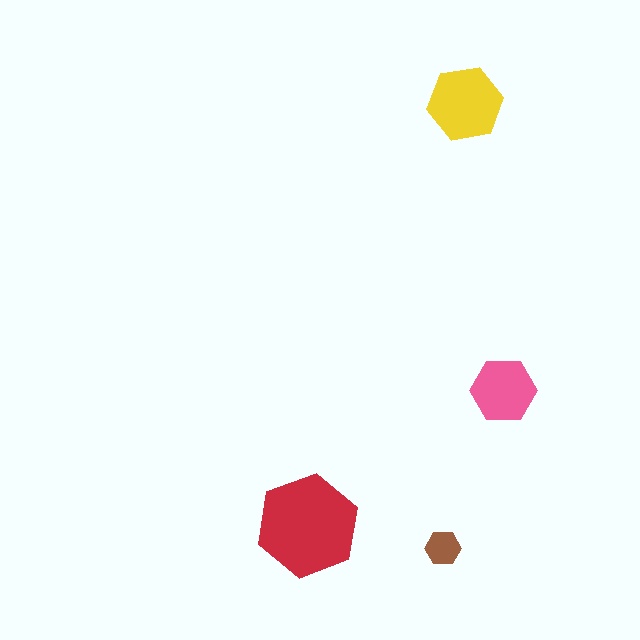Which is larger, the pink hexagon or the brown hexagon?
The pink one.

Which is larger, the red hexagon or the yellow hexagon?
The red one.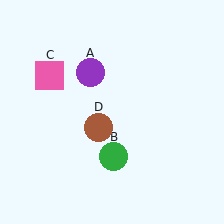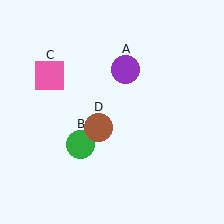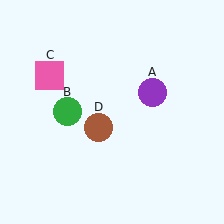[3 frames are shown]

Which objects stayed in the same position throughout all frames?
Pink square (object C) and brown circle (object D) remained stationary.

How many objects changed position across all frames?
2 objects changed position: purple circle (object A), green circle (object B).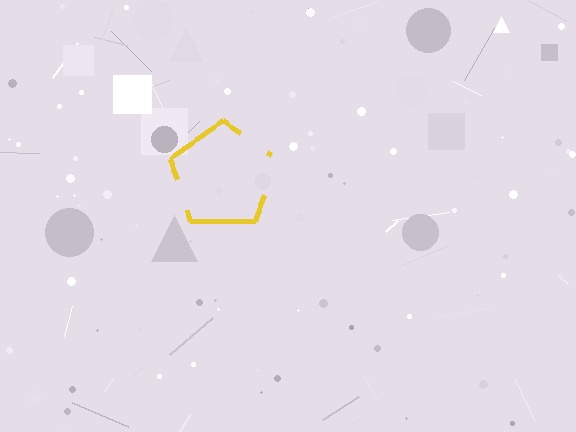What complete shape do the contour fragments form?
The contour fragments form a pentagon.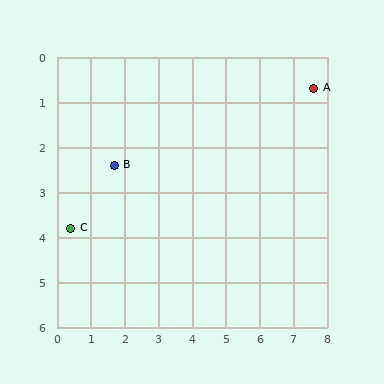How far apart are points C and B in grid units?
Points C and B are about 1.9 grid units apart.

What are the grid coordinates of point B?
Point B is at approximately (1.7, 2.4).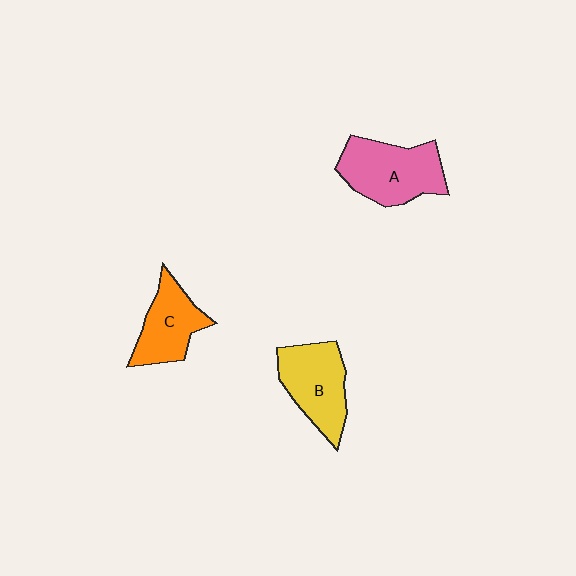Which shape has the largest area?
Shape A (pink).